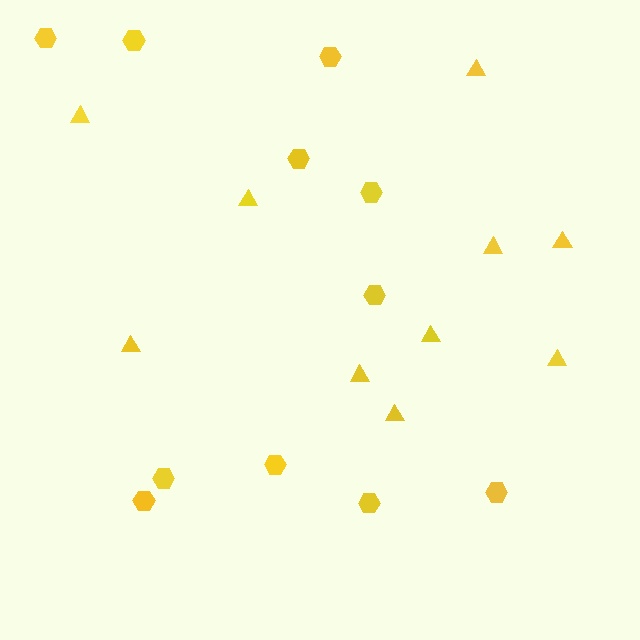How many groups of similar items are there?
There are 2 groups: one group of hexagons (11) and one group of triangles (10).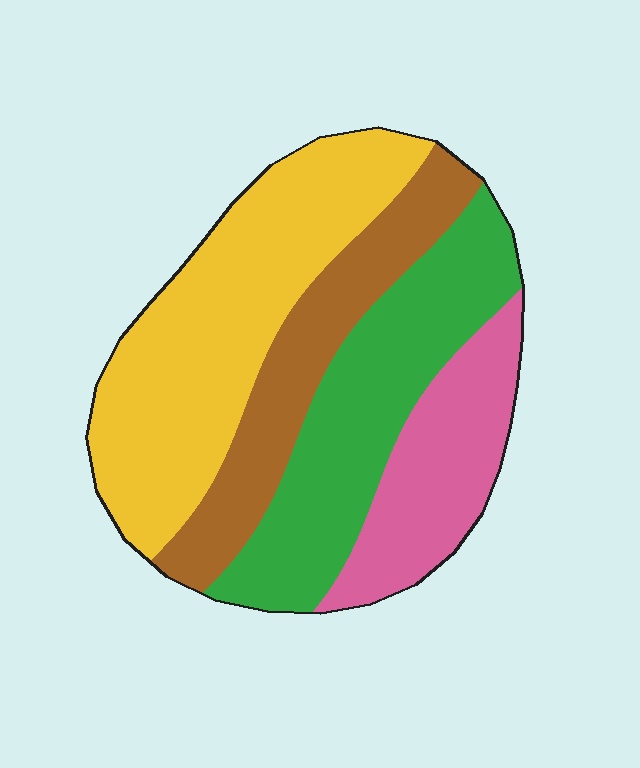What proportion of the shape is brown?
Brown covers around 20% of the shape.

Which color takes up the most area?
Yellow, at roughly 35%.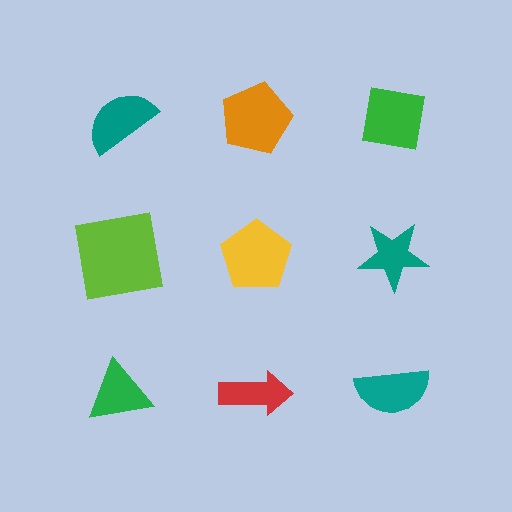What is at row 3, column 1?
A green triangle.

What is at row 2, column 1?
A lime square.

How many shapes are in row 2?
3 shapes.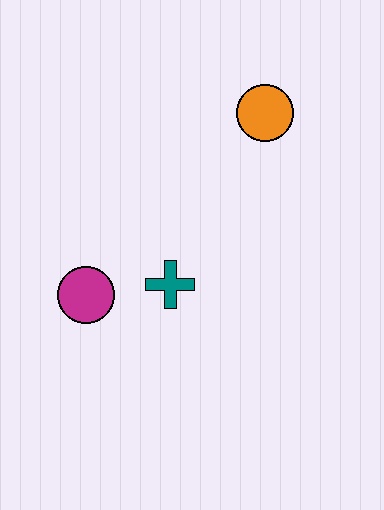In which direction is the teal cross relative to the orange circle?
The teal cross is below the orange circle.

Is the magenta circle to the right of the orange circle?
No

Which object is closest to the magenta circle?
The teal cross is closest to the magenta circle.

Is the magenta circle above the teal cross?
No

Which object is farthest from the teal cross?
The orange circle is farthest from the teal cross.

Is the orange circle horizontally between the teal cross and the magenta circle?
No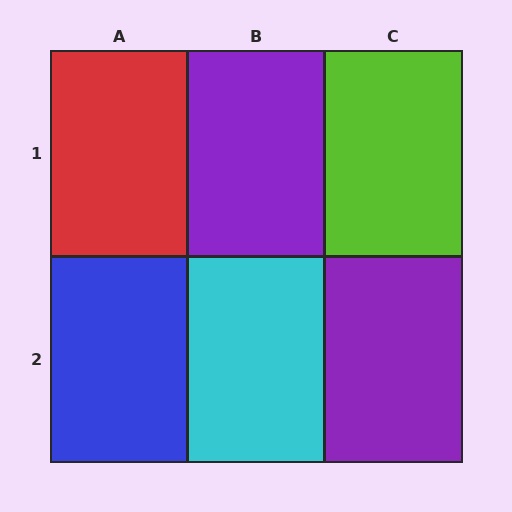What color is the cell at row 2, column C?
Purple.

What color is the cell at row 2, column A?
Blue.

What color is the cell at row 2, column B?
Cyan.